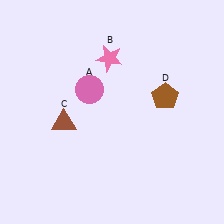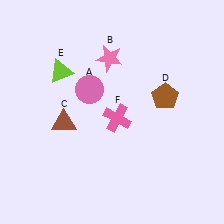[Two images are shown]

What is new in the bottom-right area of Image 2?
A pink cross (F) was added in the bottom-right area of Image 2.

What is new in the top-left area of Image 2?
A lime triangle (E) was added in the top-left area of Image 2.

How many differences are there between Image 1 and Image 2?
There are 2 differences between the two images.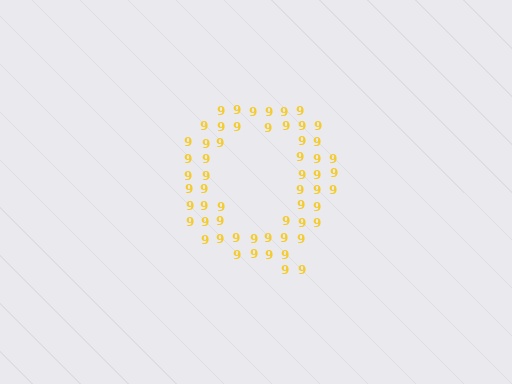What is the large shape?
The large shape is the letter Q.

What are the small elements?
The small elements are digit 9's.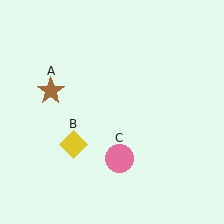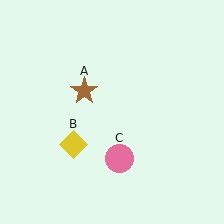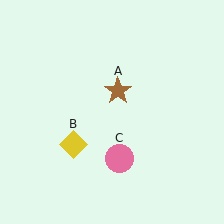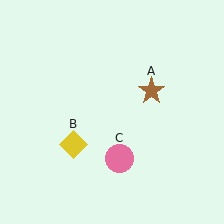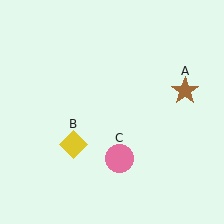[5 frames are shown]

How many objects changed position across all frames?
1 object changed position: brown star (object A).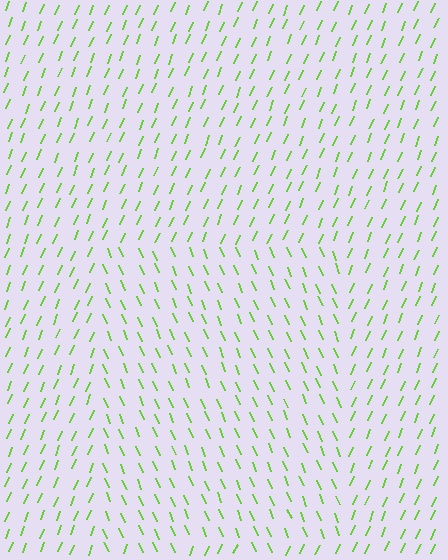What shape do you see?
I see a rectangle.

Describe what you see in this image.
The image is filled with small lime line segments. A rectangle region in the image has lines oriented differently from the surrounding lines, creating a visible texture boundary.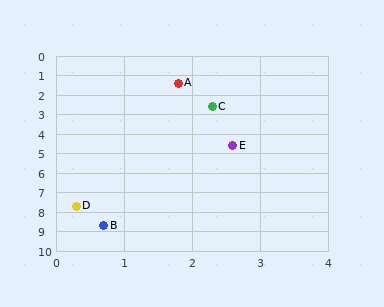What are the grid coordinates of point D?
Point D is at approximately (0.3, 7.7).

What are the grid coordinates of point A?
Point A is at approximately (1.8, 1.4).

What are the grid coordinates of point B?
Point B is at approximately (0.7, 8.7).